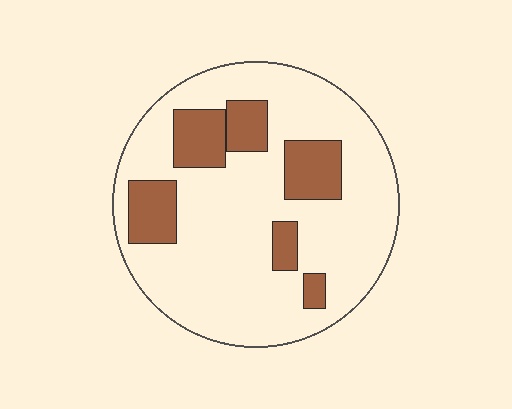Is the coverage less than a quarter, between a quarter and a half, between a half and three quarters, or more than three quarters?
Less than a quarter.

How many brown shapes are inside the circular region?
6.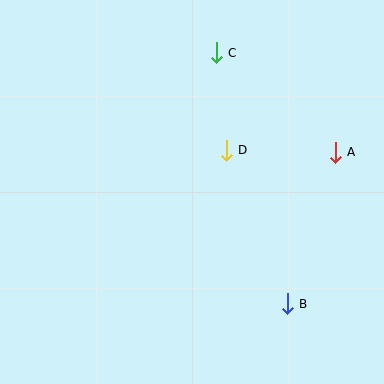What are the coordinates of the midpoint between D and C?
The midpoint between D and C is at (221, 101).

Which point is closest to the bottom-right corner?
Point B is closest to the bottom-right corner.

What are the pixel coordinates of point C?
Point C is at (216, 53).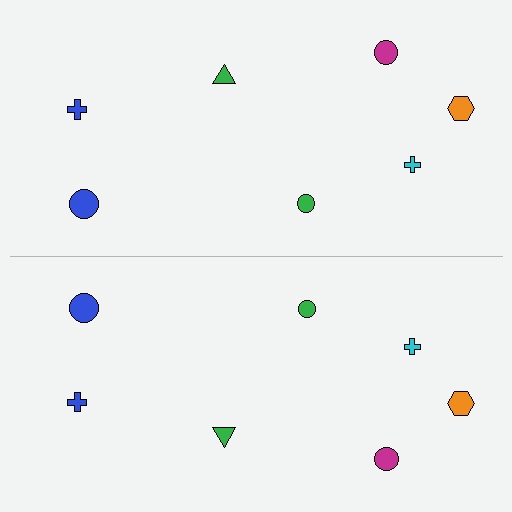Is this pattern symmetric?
Yes, this pattern has bilateral (reflection) symmetry.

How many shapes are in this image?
There are 14 shapes in this image.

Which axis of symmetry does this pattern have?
The pattern has a horizontal axis of symmetry running through the center of the image.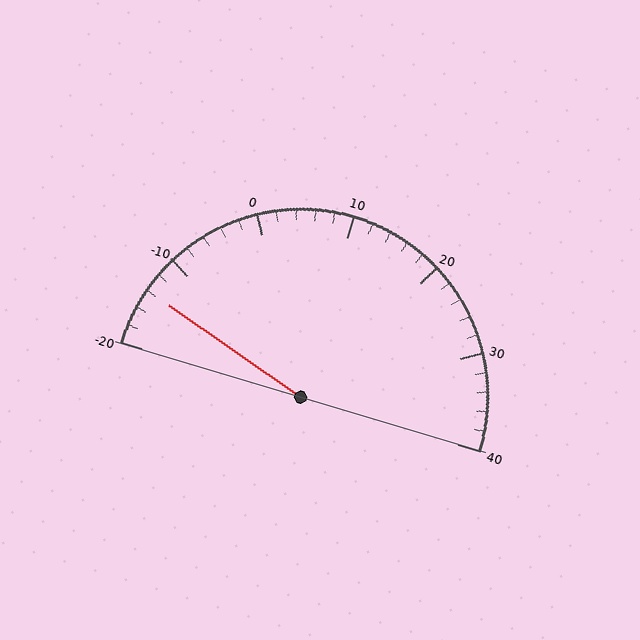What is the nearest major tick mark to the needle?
The nearest major tick mark is -10.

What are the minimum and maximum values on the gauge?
The gauge ranges from -20 to 40.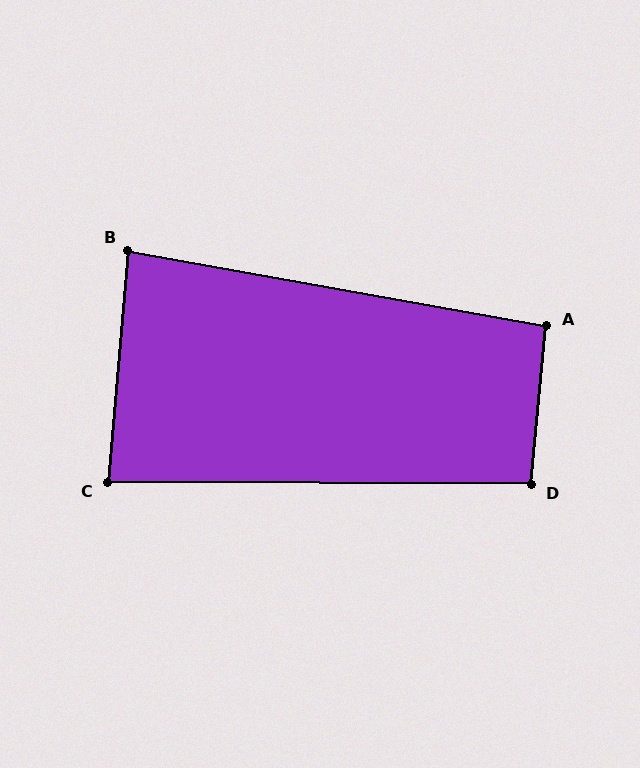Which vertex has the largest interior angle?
D, at approximately 95 degrees.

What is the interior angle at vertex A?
Approximately 95 degrees (approximately right).